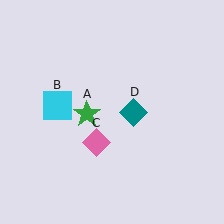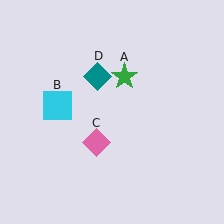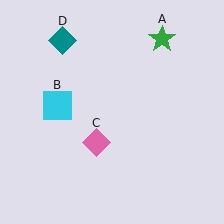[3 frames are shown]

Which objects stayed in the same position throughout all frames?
Cyan square (object B) and pink diamond (object C) remained stationary.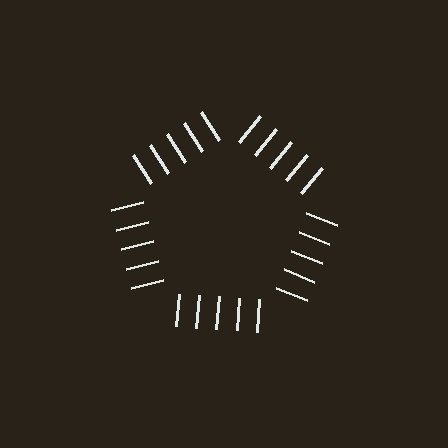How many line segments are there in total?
25 — 5 along each of the 5 edges.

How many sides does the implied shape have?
5 sides — the line-ends trace a pentagon.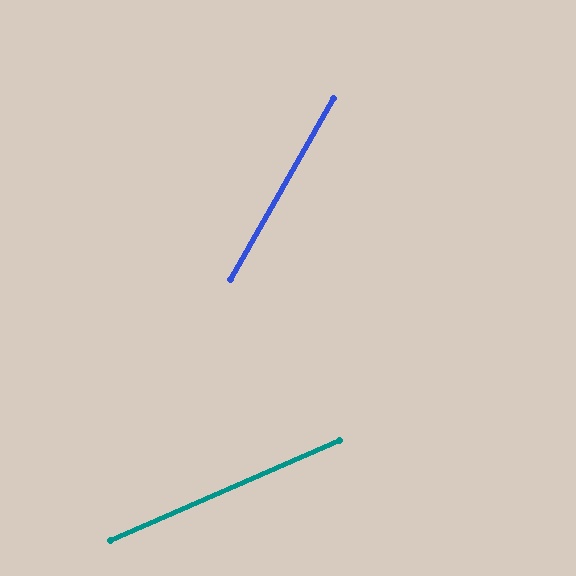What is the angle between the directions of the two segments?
Approximately 37 degrees.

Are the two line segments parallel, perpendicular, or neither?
Neither parallel nor perpendicular — they differ by about 37°.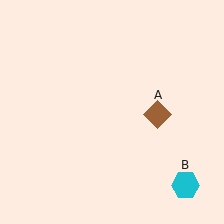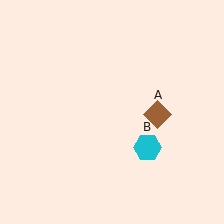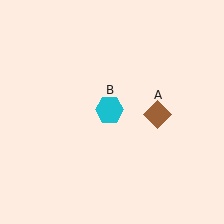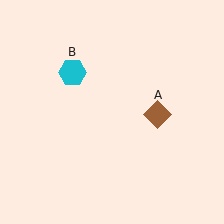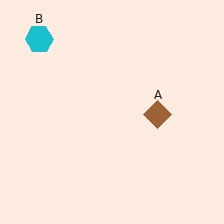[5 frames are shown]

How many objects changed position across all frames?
1 object changed position: cyan hexagon (object B).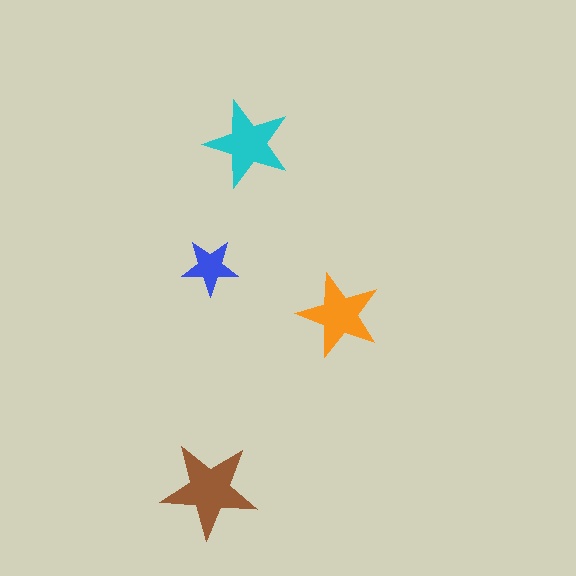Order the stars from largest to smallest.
the brown one, the cyan one, the orange one, the blue one.